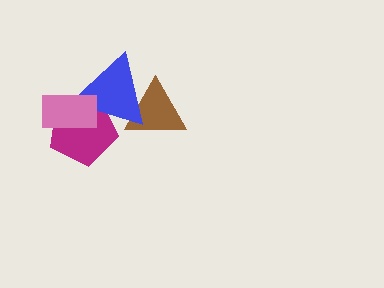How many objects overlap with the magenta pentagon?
2 objects overlap with the magenta pentagon.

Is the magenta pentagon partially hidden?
Yes, it is partially covered by another shape.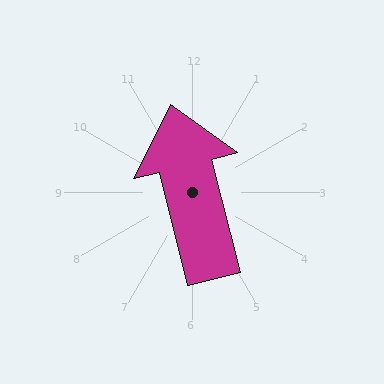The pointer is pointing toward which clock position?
Roughly 12 o'clock.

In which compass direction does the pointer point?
North.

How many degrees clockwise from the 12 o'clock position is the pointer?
Approximately 346 degrees.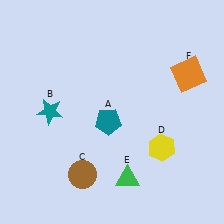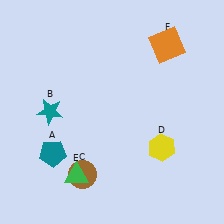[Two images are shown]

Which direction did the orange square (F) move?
The orange square (F) moved up.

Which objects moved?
The objects that moved are: the teal pentagon (A), the green triangle (E), the orange square (F).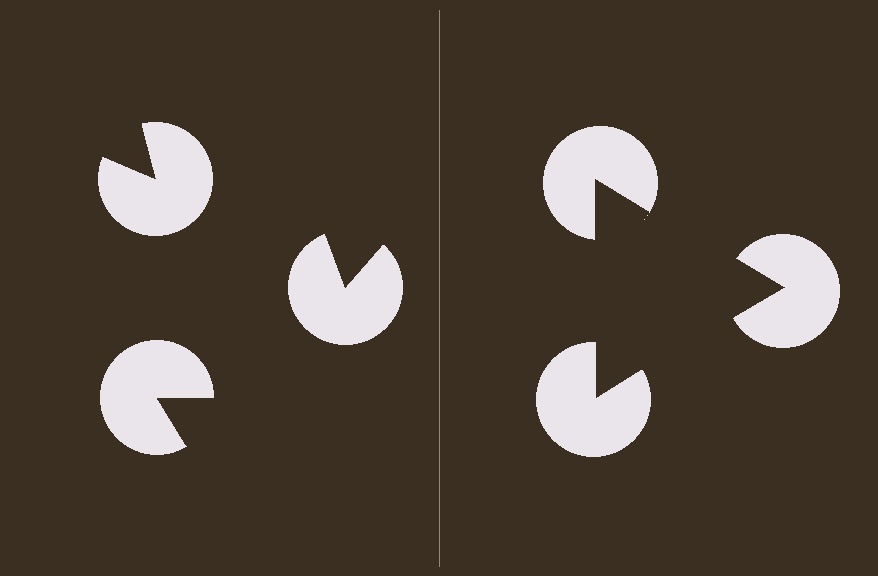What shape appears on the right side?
An illusory triangle.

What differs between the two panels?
The pac-man discs are positioned identically on both sides; only the wedge orientations differ. On the right they align to a triangle; on the left they are misaligned.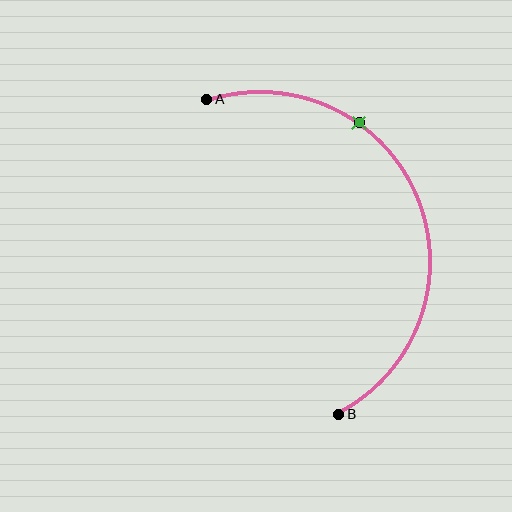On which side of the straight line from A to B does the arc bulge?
The arc bulges to the right of the straight line connecting A and B.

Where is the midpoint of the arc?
The arc midpoint is the point on the curve farthest from the straight line joining A and B. It sits to the right of that line.